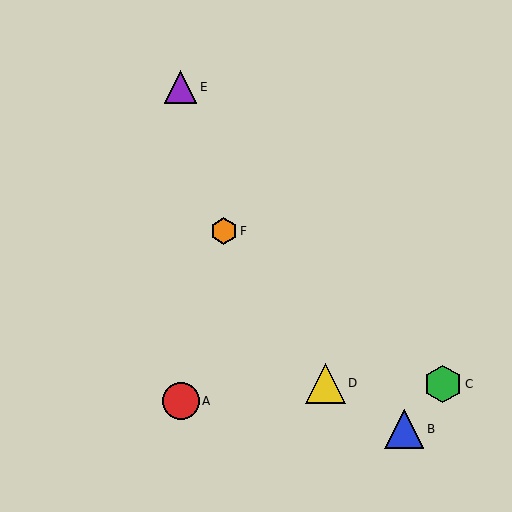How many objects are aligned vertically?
2 objects (A, E) are aligned vertically.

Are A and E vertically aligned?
Yes, both are at x≈181.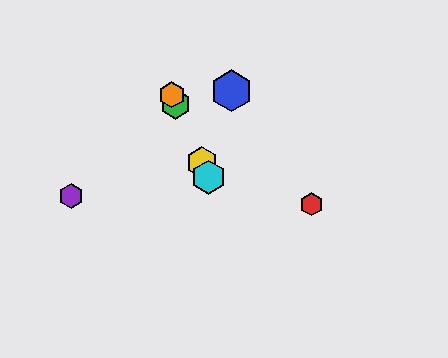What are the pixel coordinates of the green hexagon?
The green hexagon is at (176, 104).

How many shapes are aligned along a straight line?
4 shapes (the green hexagon, the yellow hexagon, the orange hexagon, the cyan hexagon) are aligned along a straight line.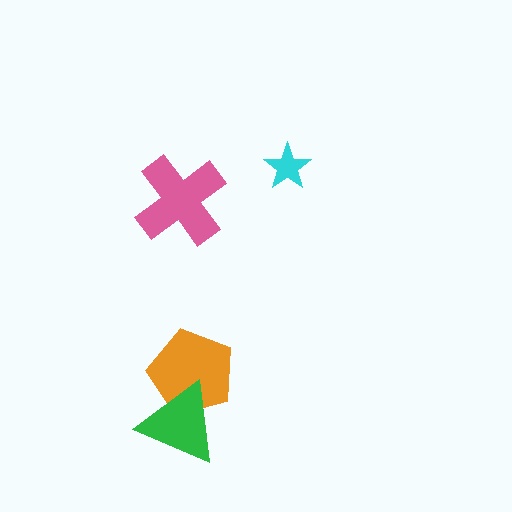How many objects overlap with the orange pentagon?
1 object overlaps with the orange pentagon.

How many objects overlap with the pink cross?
0 objects overlap with the pink cross.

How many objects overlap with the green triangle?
1 object overlaps with the green triangle.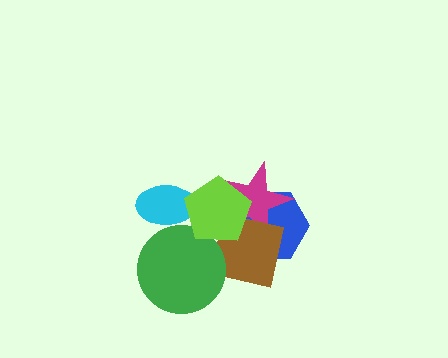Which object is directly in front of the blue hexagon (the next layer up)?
The magenta star is directly in front of the blue hexagon.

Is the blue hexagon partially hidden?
Yes, it is partially covered by another shape.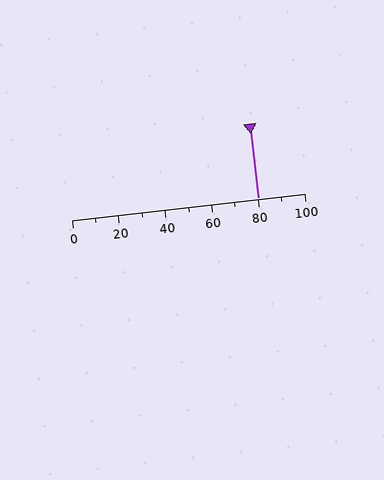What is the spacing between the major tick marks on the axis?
The major ticks are spaced 20 apart.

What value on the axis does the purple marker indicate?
The marker indicates approximately 80.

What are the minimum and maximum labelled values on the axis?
The axis runs from 0 to 100.